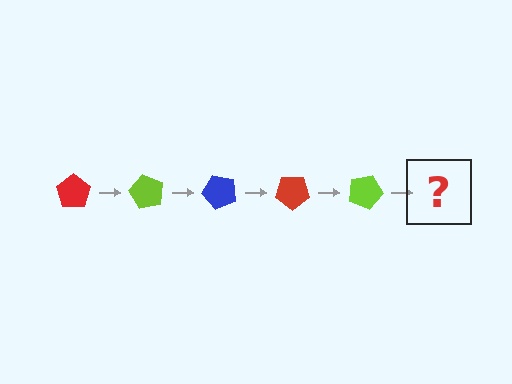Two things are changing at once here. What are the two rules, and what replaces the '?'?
The two rules are that it rotates 60 degrees each step and the color cycles through red, lime, and blue. The '?' should be a blue pentagon, rotated 300 degrees from the start.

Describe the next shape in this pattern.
It should be a blue pentagon, rotated 300 degrees from the start.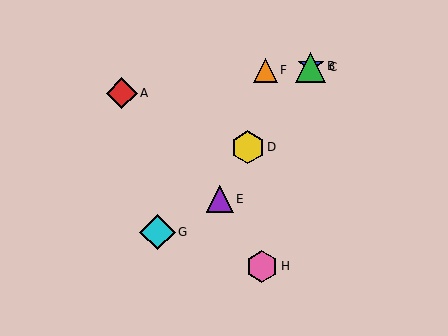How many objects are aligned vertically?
2 objects (B, C) are aligned vertically.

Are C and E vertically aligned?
No, C is at x≈311 and E is at x≈220.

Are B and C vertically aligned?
Yes, both are at x≈311.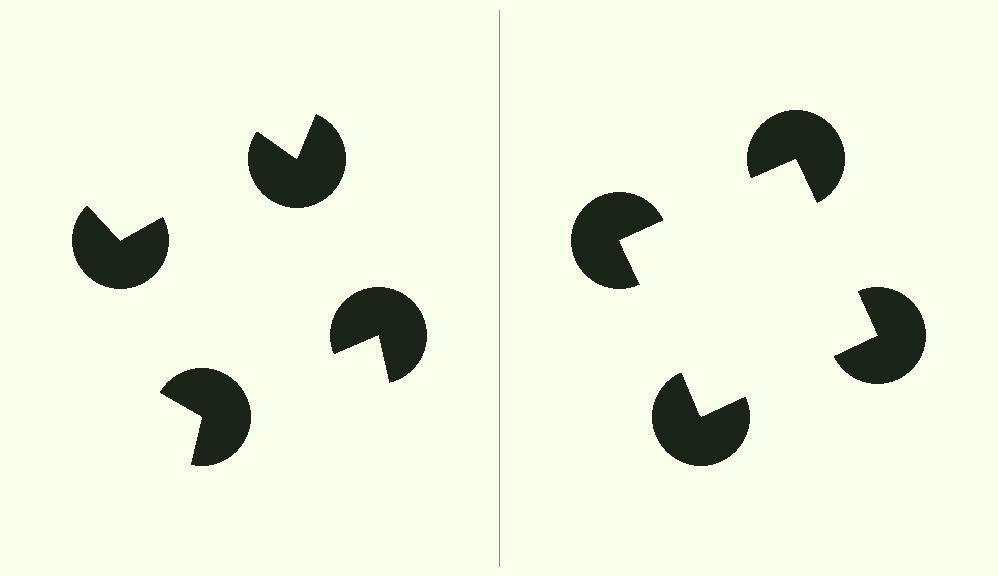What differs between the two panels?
The pac-man discs are positioned identically on both sides; only the wedge orientations differ. On the right they align to a square; on the left they are misaligned.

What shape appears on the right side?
An illusory square.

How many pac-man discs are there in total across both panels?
8 — 4 on each side.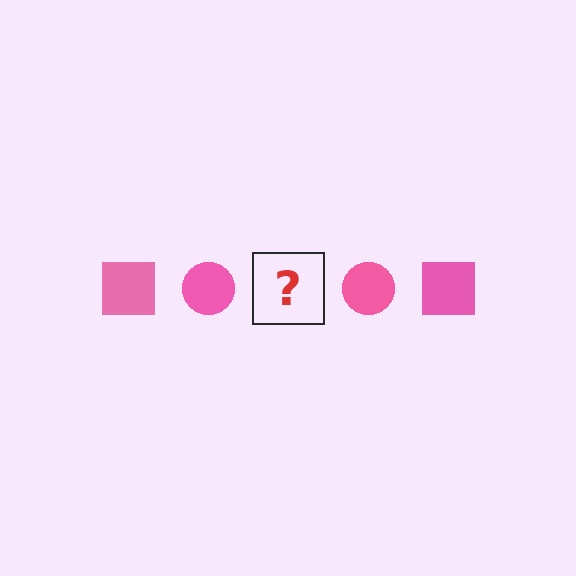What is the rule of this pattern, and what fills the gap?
The rule is that the pattern cycles through square, circle shapes in pink. The gap should be filled with a pink square.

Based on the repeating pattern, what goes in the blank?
The blank should be a pink square.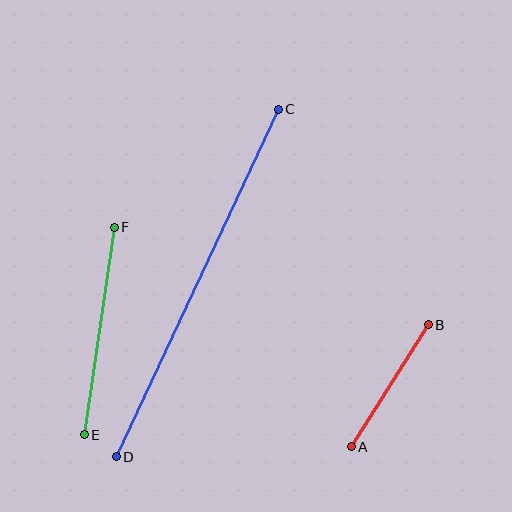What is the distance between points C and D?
The distance is approximately 383 pixels.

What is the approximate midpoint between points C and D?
The midpoint is at approximately (197, 283) pixels.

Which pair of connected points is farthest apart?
Points C and D are farthest apart.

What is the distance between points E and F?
The distance is approximately 210 pixels.